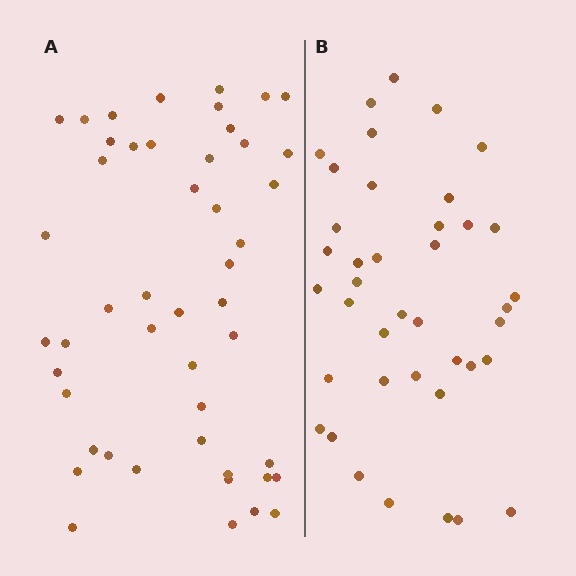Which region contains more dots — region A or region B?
Region A (the left region) has more dots.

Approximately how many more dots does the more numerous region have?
Region A has roughly 8 or so more dots than region B.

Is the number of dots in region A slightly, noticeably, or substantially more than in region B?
Region A has only slightly more — the two regions are fairly close. The ratio is roughly 1.2 to 1.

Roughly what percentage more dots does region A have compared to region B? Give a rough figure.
About 20% more.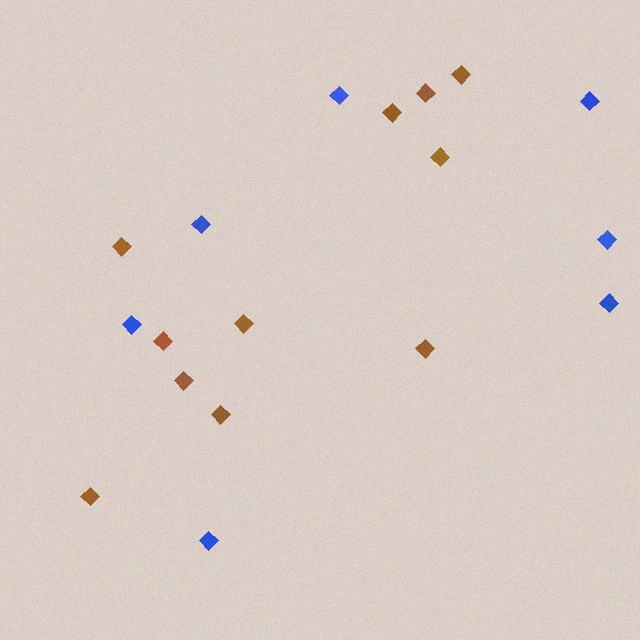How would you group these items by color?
There are 2 groups: one group of brown diamonds (11) and one group of blue diamonds (7).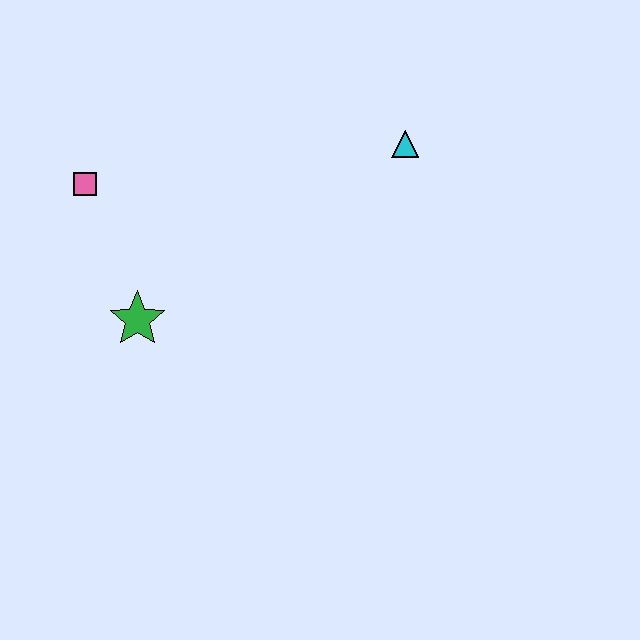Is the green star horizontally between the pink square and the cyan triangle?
Yes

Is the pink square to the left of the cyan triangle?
Yes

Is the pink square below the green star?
No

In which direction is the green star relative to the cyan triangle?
The green star is to the left of the cyan triangle.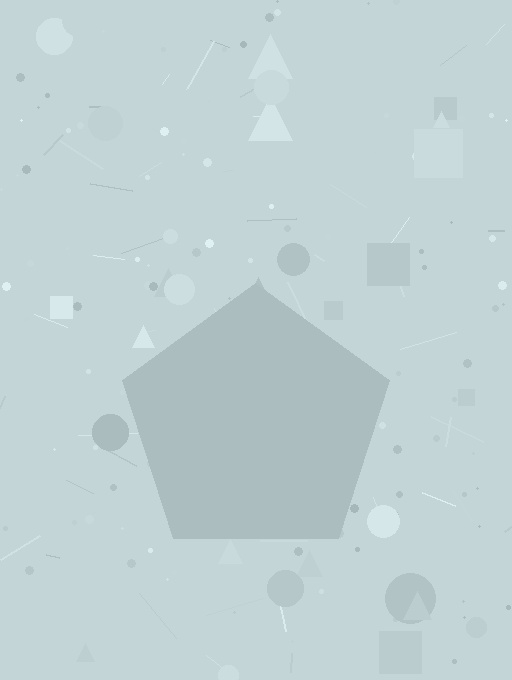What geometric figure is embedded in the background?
A pentagon is embedded in the background.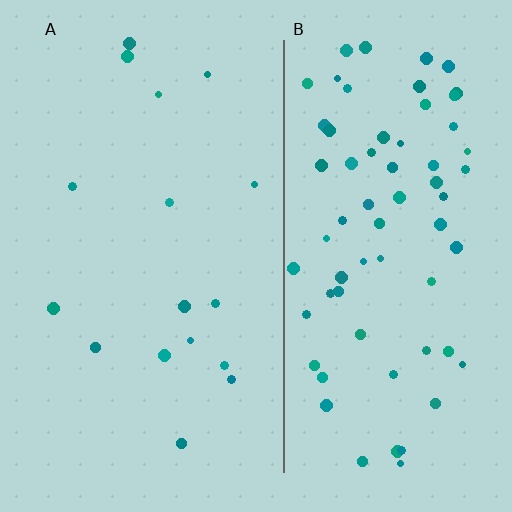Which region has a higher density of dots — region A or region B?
B (the right).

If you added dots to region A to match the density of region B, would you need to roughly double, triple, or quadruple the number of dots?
Approximately quadruple.